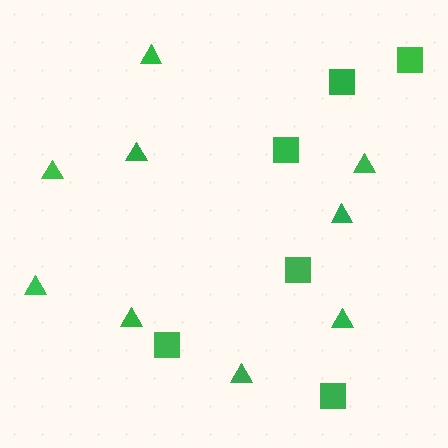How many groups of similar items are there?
There are 2 groups: one group of triangles (9) and one group of squares (6).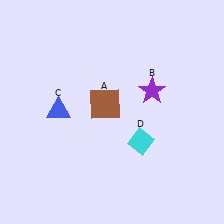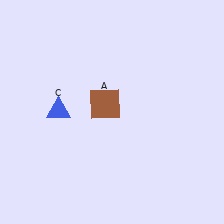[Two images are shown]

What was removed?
The cyan diamond (D), the purple star (B) were removed in Image 2.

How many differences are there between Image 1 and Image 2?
There are 2 differences between the two images.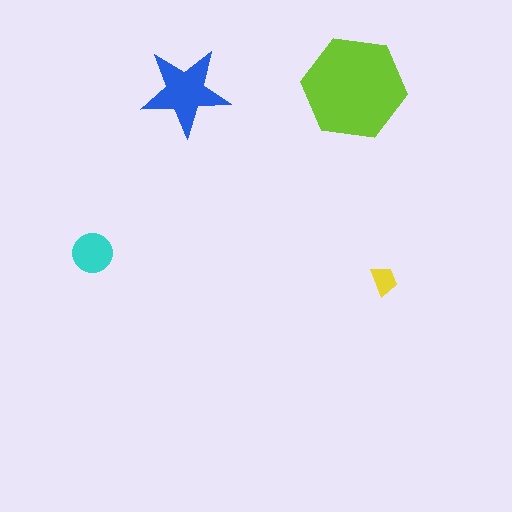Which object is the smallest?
The yellow trapezoid.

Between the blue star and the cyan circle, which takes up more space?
The blue star.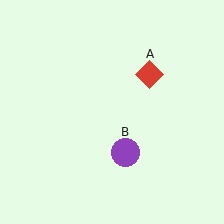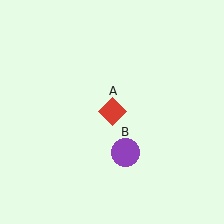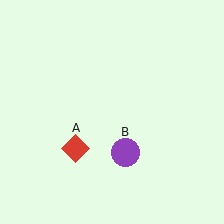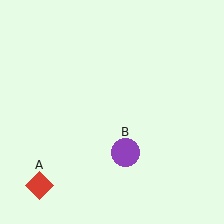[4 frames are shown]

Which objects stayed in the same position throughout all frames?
Purple circle (object B) remained stationary.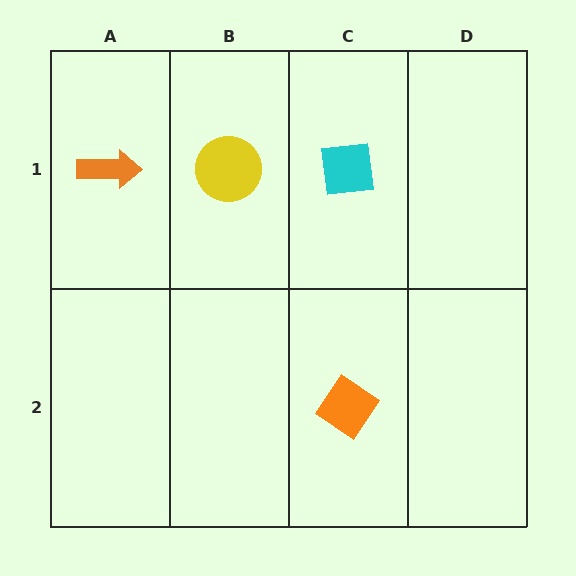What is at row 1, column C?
A cyan square.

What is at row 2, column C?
An orange diamond.